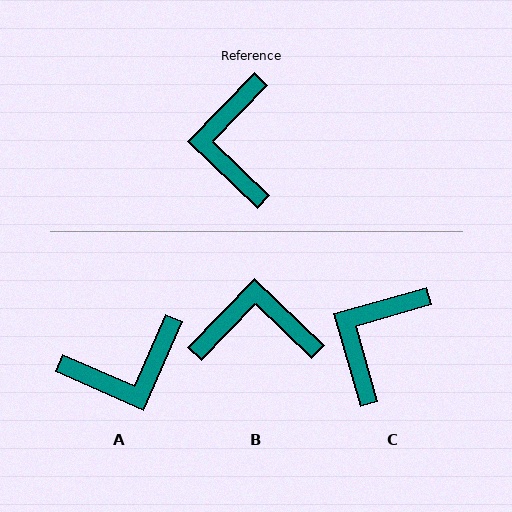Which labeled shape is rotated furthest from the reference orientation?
A, about 111 degrees away.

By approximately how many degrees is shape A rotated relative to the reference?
Approximately 111 degrees counter-clockwise.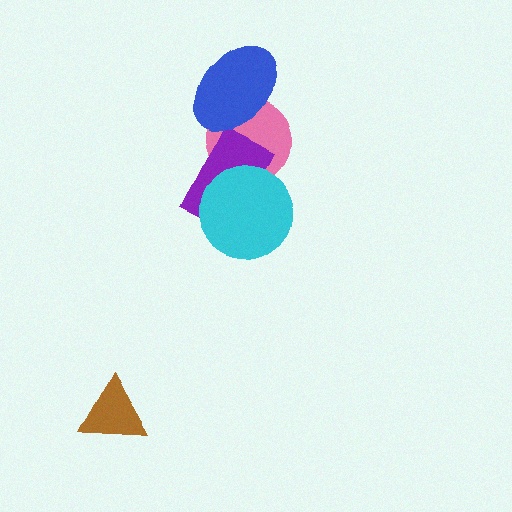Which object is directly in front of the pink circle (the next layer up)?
The purple rectangle is directly in front of the pink circle.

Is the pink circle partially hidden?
Yes, it is partially covered by another shape.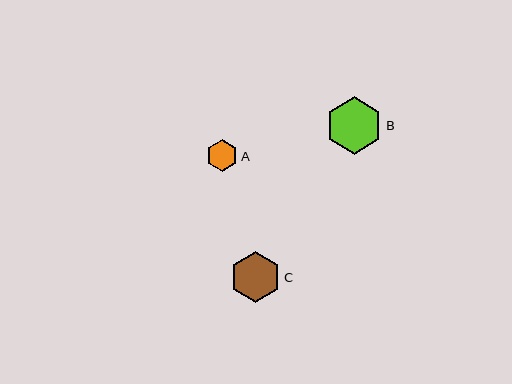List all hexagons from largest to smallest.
From largest to smallest: B, C, A.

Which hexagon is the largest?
Hexagon B is the largest with a size of approximately 58 pixels.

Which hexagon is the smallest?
Hexagon A is the smallest with a size of approximately 31 pixels.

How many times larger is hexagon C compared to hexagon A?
Hexagon C is approximately 1.6 times the size of hexagon A.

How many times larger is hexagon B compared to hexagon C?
Hexagon B is approximately 1.1 times the size of hexagon C.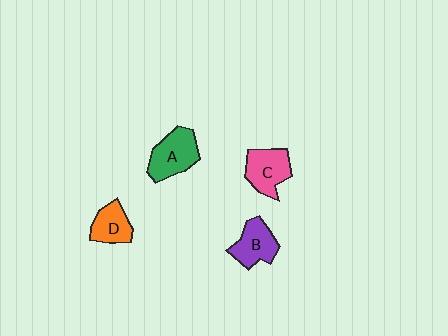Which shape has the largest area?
Shape A (green).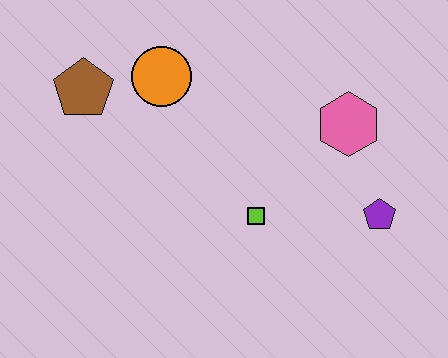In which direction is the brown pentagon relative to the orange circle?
The brown pentagon is to the left of the orange circle.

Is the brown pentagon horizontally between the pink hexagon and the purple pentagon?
No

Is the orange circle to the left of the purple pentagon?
Yes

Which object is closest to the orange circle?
The brown pentagon is closest to the orange circle.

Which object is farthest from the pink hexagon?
The brown pentagon is farthest from the pink hexagon.